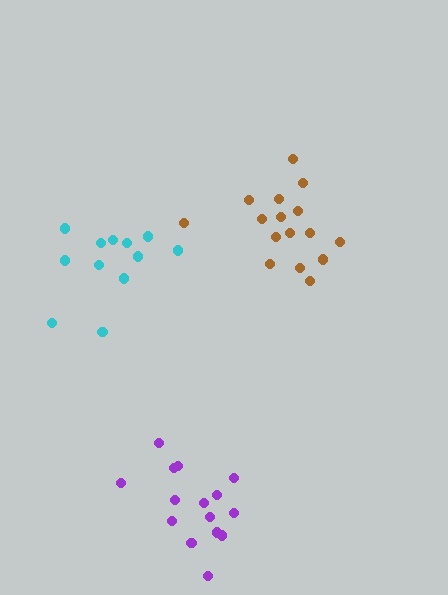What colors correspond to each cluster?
The clusters are colored: brown, purple, cyan.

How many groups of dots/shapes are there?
There are 3 groups.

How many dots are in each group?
Group 1: 16 dots, Group 2: 15 dots, Group 3: 12 dots (43 total).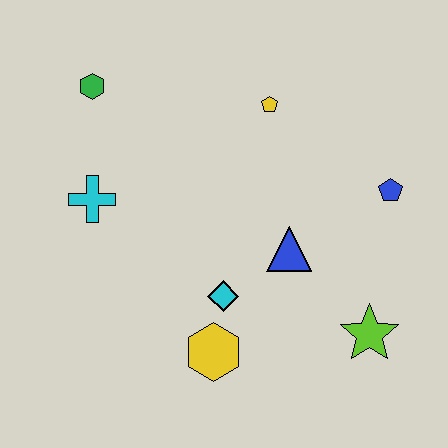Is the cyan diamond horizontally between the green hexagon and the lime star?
Yes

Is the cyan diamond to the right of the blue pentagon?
No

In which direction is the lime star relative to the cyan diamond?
The lime star is to the right of the cyan diamond.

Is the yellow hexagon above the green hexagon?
No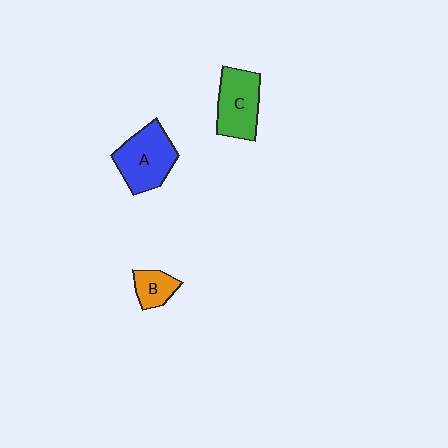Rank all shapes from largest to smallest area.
From largest to smallest: A (blue), C (green), B (orange).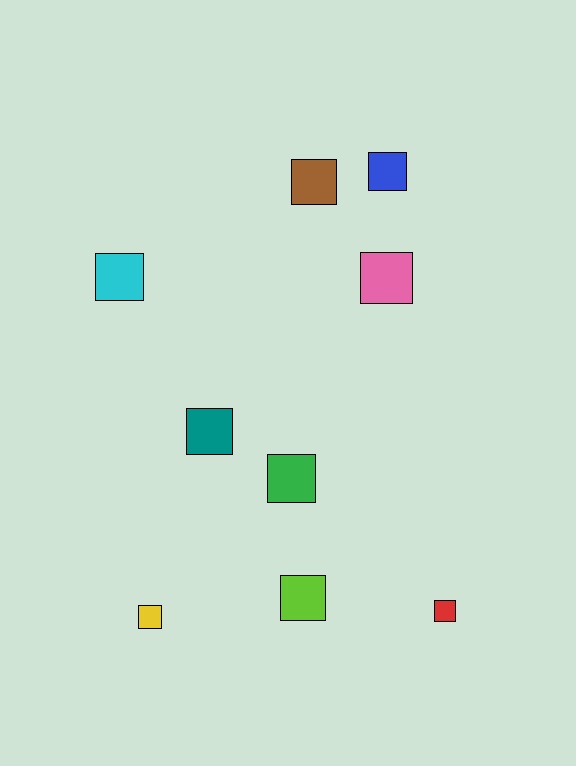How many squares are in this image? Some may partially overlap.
There are 9 squares.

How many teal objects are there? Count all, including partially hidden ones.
There is 1 teal object.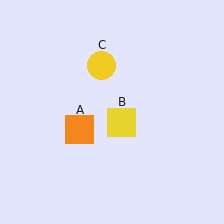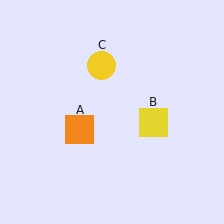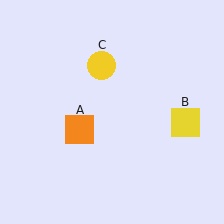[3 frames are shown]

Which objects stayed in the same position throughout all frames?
Orange square (object A) and yellow circle (object C) remained stationary.